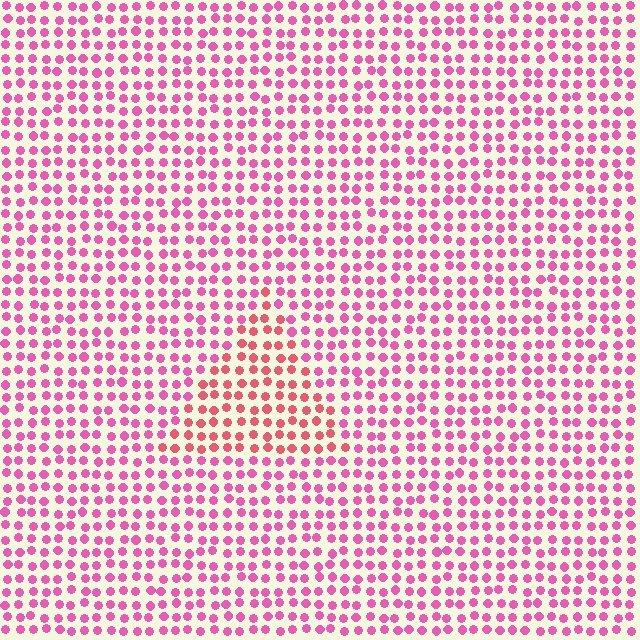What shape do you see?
I see a triangle.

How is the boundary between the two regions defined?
The boundary is defined purely by a slight shift in hue (about 29 degrees). Spacing, size, and orientation are identical on both sides.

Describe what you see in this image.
The image is filled with small pink elements in a uniform arrangement. A triangle-shaped region is visible where the elements are tinted to a slightly different hue, forming a subtle color boundary.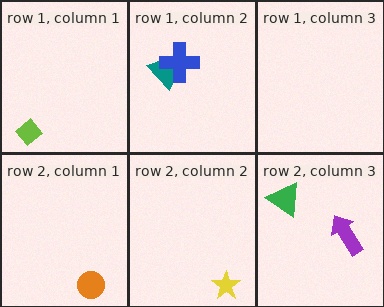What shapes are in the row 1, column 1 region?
The lime diamond.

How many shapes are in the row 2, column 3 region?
2.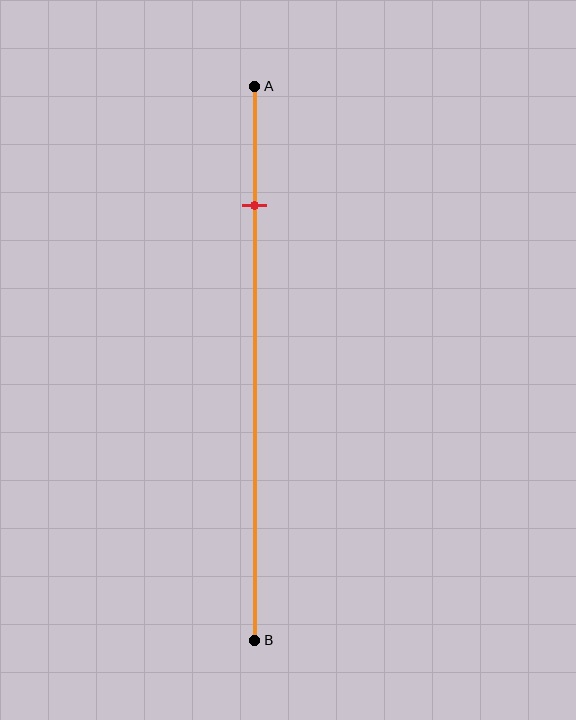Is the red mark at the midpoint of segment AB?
No, the mark is at about 20% from A, not at the 50% midpoint.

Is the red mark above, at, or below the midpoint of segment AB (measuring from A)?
The red mark is above the midpoint of segment AB.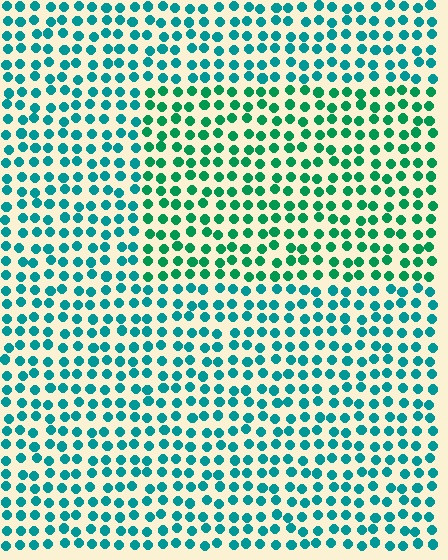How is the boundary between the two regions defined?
The boundary is defined purely by a slight shift in hue (about 28 degrees). Spacing, size, and orientation are identical on both sides.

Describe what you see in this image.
The image is filled with small teal elements in a uniform arrangement. A rectangle-shaped region is visible where the elements are tinted to a slightly different hue, forming a subtle color boundary.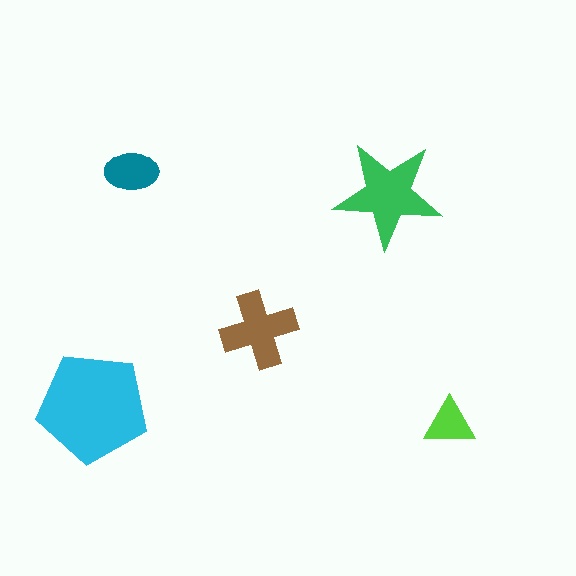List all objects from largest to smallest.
The cyan pentagon, the green star, the brown cross, the teal ellipse, the lime triangle.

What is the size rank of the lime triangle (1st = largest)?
5th.